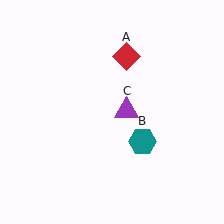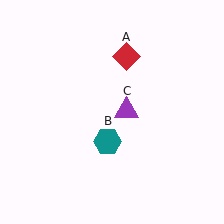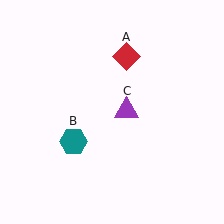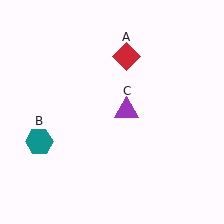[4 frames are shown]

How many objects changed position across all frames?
1 object changed position: teal hexagon (object B).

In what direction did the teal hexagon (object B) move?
The teal hexagon (object B) moved left.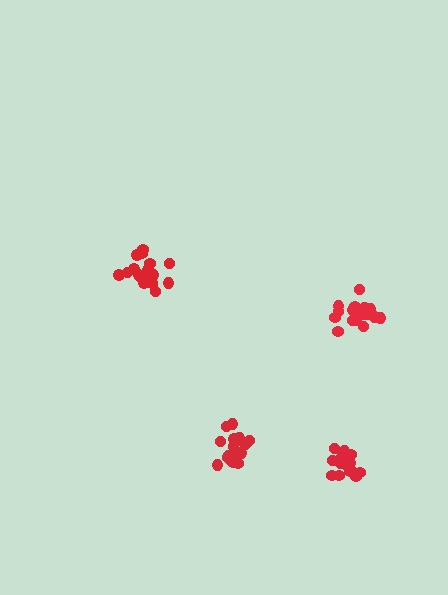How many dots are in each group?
Group 1: 18 dots, Group 2: 18 dots, Group 3: 15 dots, Group 4: 17 dots (68 total).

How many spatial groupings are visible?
There are 4 spatial groupings.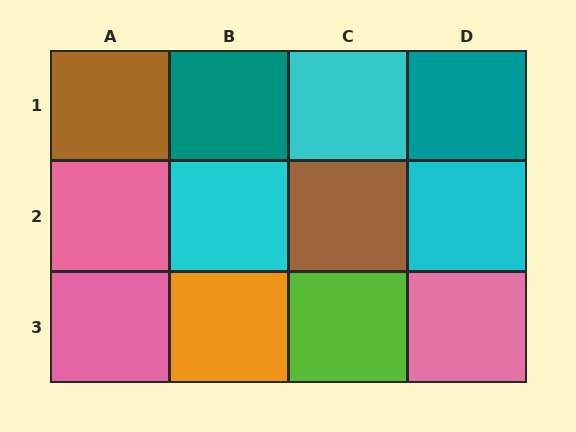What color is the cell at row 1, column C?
Cyan.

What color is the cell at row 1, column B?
Teal.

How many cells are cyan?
3 cells are cyan.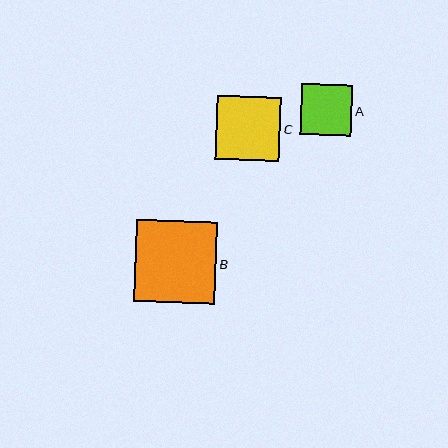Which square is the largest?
Square B is the largest with a size of approximately 82 pixels.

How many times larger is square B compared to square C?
Square B is approximately 1.3 times the size of square C.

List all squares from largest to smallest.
From largest to smallest: B, C, A.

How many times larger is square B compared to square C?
Square B is approximately 1.3 times the size of square C.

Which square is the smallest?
Square A is the smallest with a size of approximately 51 pixels.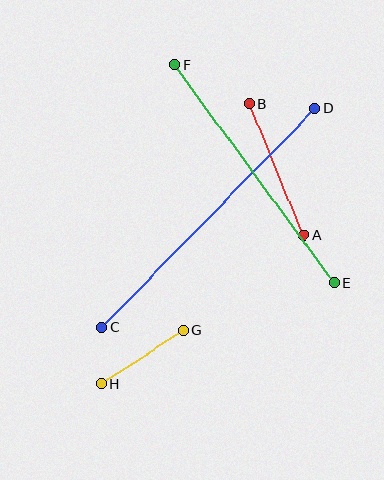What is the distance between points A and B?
The distance is approximately 142 pixels.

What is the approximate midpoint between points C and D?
The midpoint is at approximately (208, 218) pixels.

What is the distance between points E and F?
The distance is approximately 270 pixels.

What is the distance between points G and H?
The distance is approximately 98 pixels.